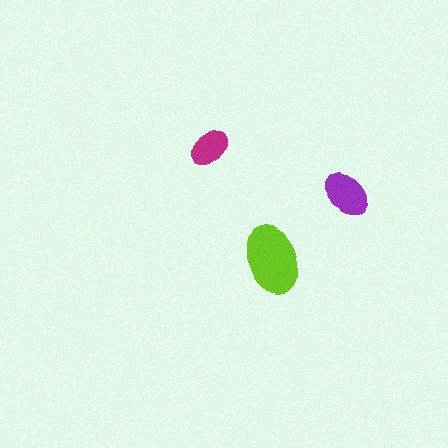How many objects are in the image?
There are 3 objects in the image.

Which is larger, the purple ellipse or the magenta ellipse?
The purple one.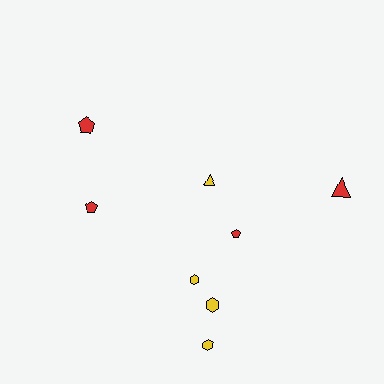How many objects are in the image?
There are 8 objects.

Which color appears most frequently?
Yellow, with 4 objects.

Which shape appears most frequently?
Pentagon, with 3 objects.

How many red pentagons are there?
There are 3 red pentagons.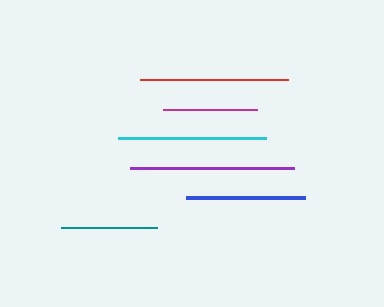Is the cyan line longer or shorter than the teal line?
The cyan line is longer than the teal line.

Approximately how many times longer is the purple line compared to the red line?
The purple line is approximately 1.1 times the length of the red line.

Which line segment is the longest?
The purple line is the longest at approximately 164 pixels.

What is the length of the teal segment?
The teal segment is approximately 96 pixels long.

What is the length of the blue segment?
The blue segment is approximately 119 pixels long.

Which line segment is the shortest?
The magenta line is the shortest at approximately 94 pixels.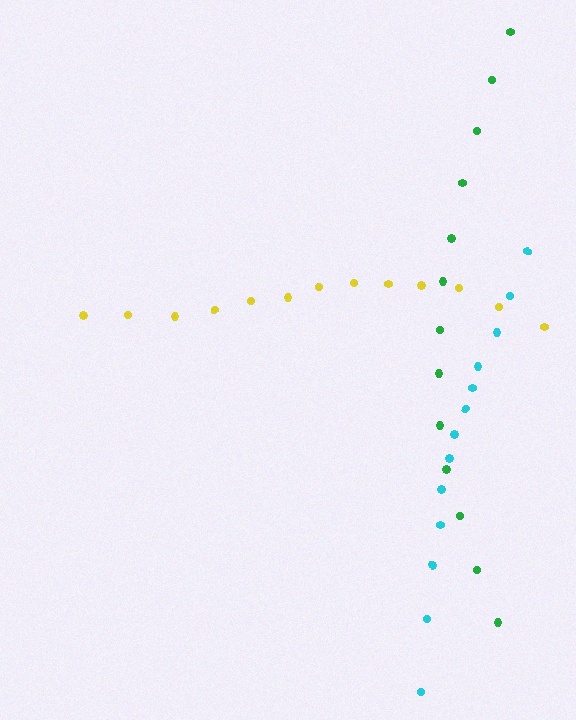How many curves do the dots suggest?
There are 3 distinct paths.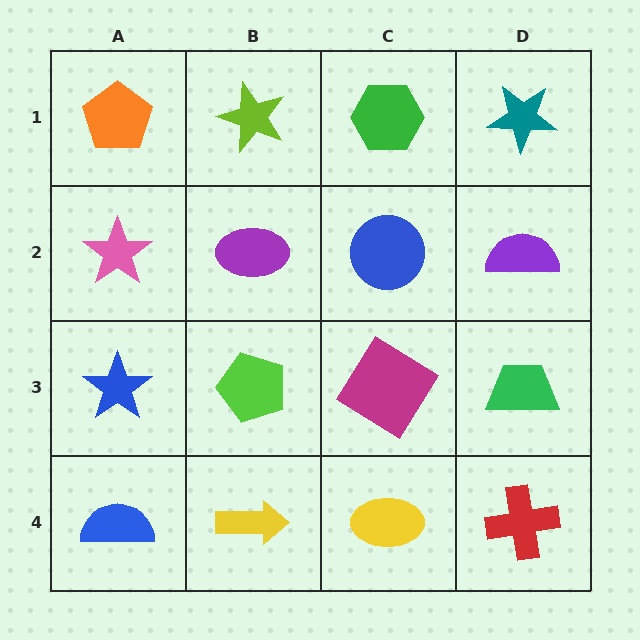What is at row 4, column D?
A red cross.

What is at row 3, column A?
A blue star.